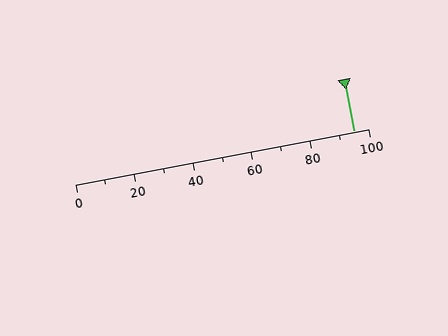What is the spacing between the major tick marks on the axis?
The major ticks are spaced 20 apart.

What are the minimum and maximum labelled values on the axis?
The axis runs from 0 to 100.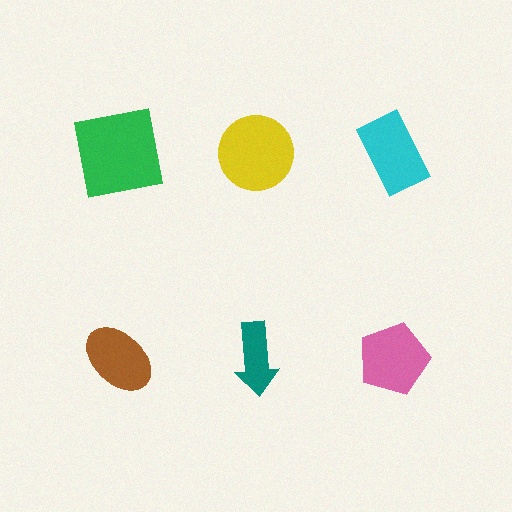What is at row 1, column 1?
A green square.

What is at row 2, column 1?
A brown ellipse.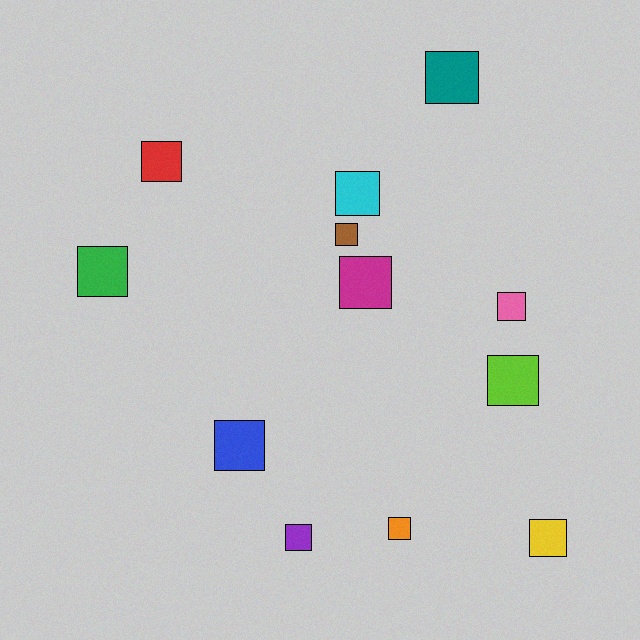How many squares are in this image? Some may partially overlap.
There are 12 squares.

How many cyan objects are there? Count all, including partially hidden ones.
There is 1 cyan object.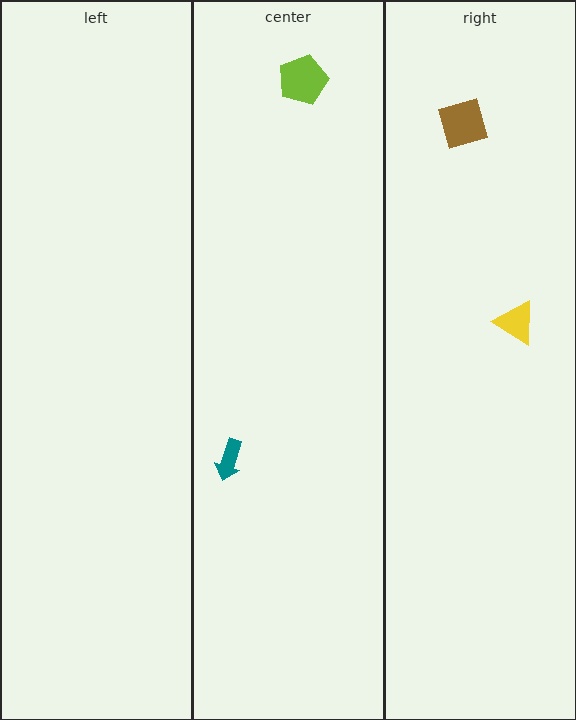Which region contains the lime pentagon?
The center region.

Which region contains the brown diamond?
The right region.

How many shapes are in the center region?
2.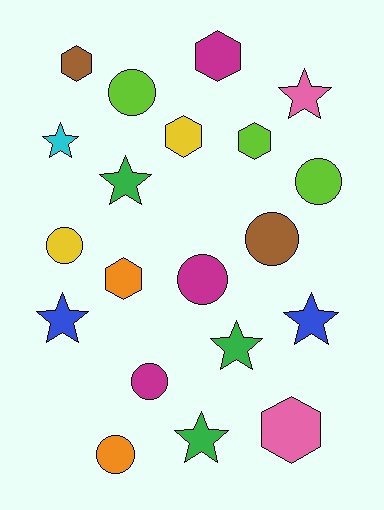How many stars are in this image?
There are 7 stars.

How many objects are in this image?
There are 20 objects.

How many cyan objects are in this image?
There is 1 cyan object.